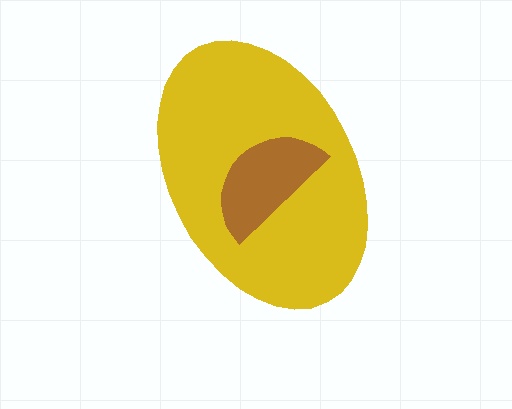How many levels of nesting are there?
2.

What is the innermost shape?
The brown semicircle.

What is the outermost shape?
The yellow ellipse.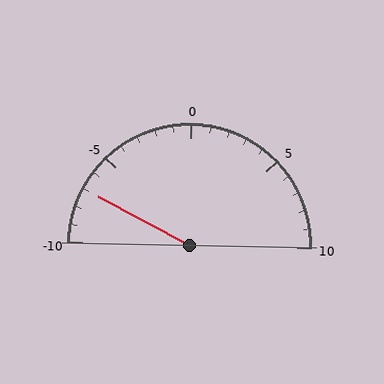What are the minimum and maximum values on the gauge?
The gauge ranges from -10 to 10.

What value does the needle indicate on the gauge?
The needle indicates approximately -7.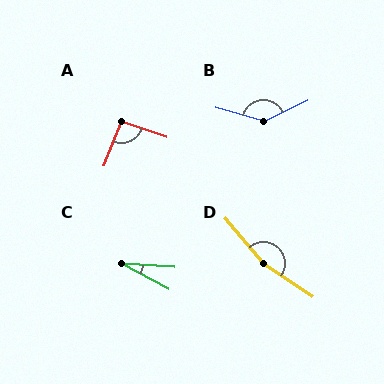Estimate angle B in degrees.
Approximately 138 degrees.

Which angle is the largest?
D, at approximately 164 degrees.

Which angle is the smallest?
C, at approximately 24 degrees.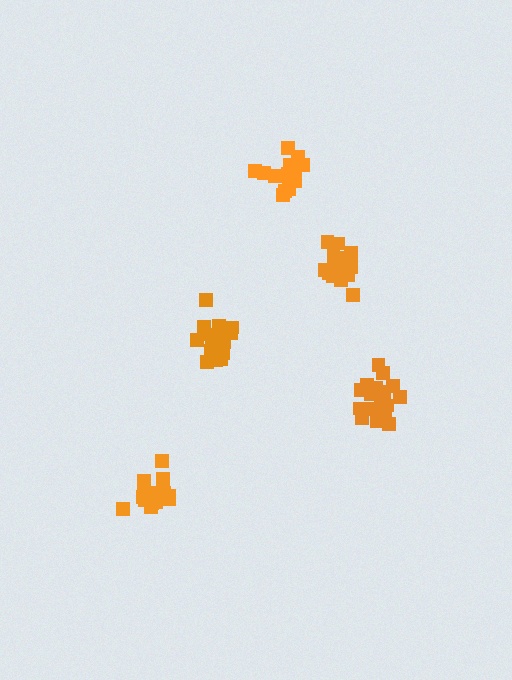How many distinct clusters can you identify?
There are 5 distinct clusters.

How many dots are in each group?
Group 1: 17 dots, Group 2: 21 dots, Group 3: 21 dots, Group 4: 20 dots, Group 5: 15 dots (94 total).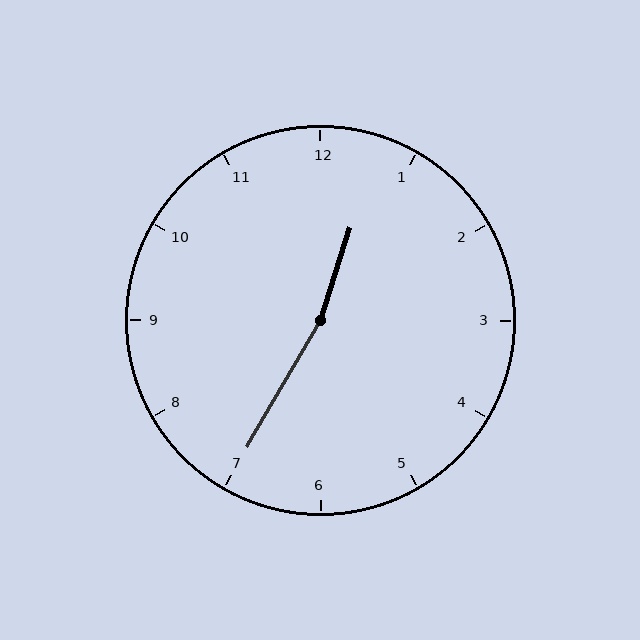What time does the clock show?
12:35.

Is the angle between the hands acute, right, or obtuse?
It is obtuse.